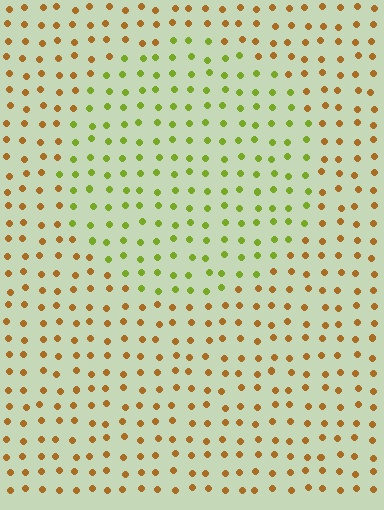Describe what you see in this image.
The image is filled with small brown elements in a uniform arrangement. A circle-shaped region is visible where the elements are tinted to a slightly different hue, forming a subtle color boundary.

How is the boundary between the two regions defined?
The boundary is defined purely by a slight shift in hue (about 51 degrees). Spacing, size, and orientation are identical on both sides.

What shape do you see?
I see a circle.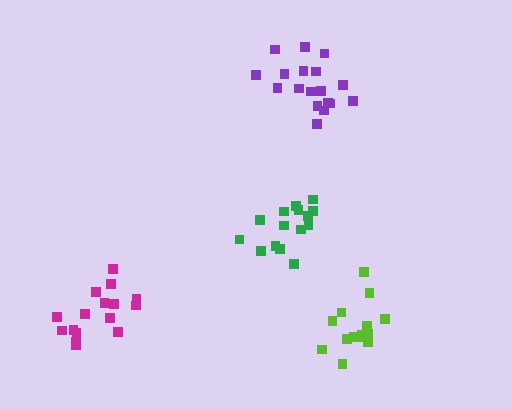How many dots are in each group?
Group 1: 16 dots, Group 2: 15 dots, Group 3: 18 dots, Group 4: 14 dots (63 total).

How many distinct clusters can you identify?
There are 4 distinct clusters.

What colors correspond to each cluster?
The clusters are colored: magenta, green, purple, lime.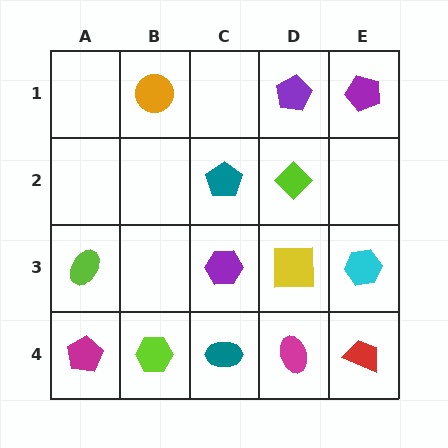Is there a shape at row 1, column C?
No, that cell is empty.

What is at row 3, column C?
A purple hexagon.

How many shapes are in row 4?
5 shapes.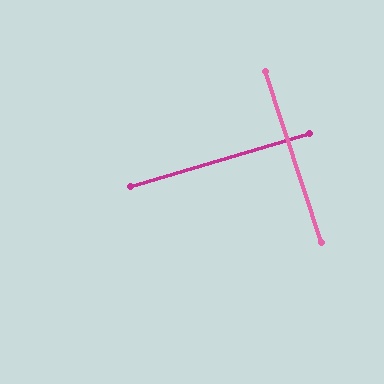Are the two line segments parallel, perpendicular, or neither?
Perpendicular — they meet at approximately 88°.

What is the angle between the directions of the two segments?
Approximately 88 degrees.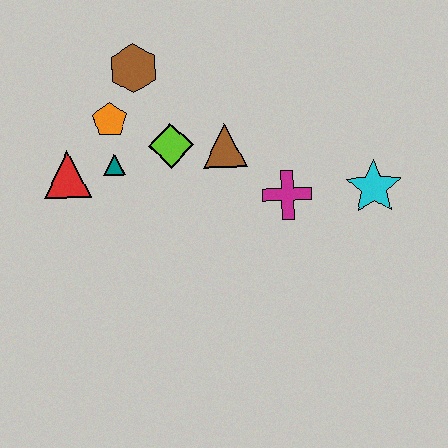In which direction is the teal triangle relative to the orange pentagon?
The teal triangle is below the orange pentagon.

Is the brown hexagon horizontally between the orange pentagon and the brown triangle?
Yes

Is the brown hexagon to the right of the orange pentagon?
Yes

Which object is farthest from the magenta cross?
The red triangle is farthest from the magenta cross.